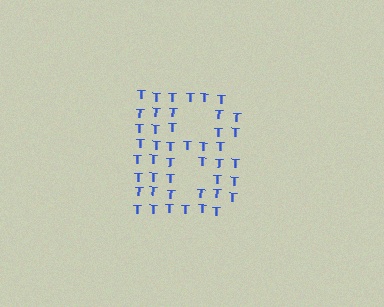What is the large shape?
The large shape is the letter B.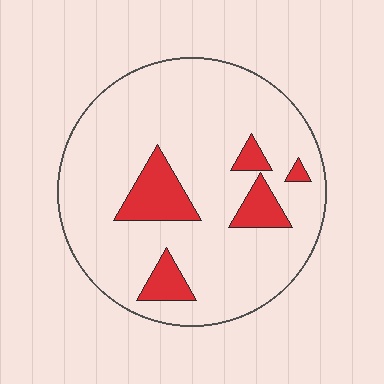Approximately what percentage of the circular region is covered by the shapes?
Approximately 15%.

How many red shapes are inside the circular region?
5.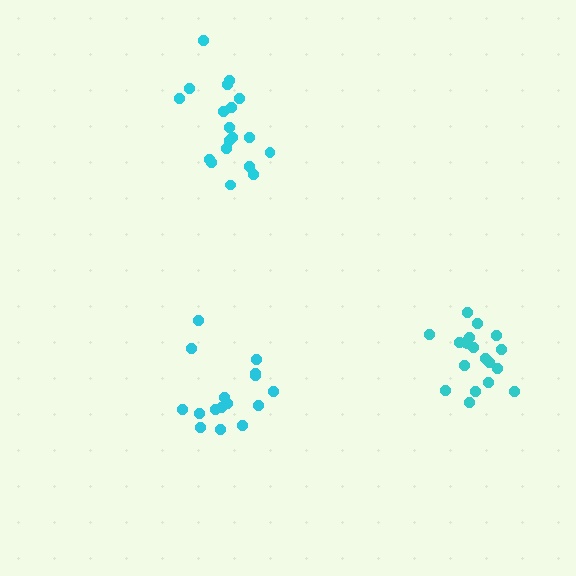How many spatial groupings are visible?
There are 3 spatial groupings.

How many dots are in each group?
Group 1: 19 dots, Group 2: 19 dots, Group 3: 16 dots (54 total).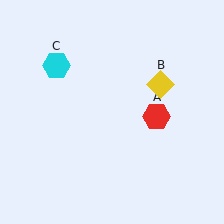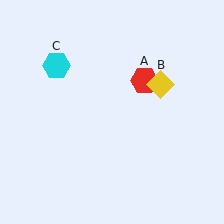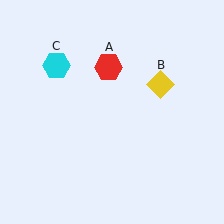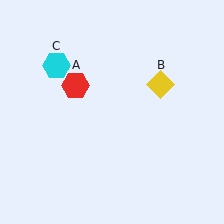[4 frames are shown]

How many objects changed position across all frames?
1 object changed position: red hexagon (object A).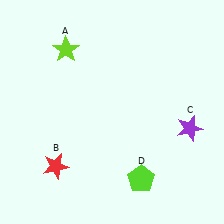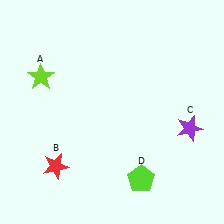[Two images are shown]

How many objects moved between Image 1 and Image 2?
1 object moved between the two images.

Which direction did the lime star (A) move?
The lime star (A) moved down.